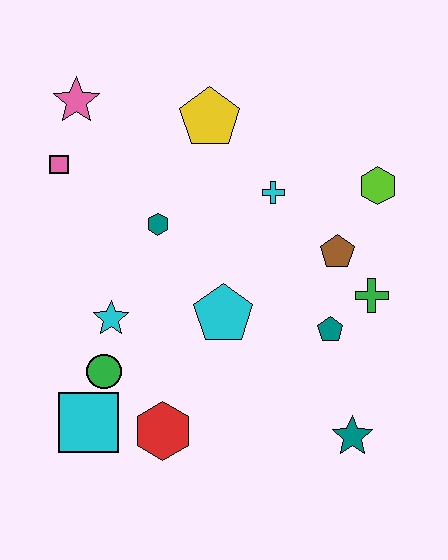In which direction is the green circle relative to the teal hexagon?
The green circle is below the teal hexagon.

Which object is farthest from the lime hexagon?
The cyan square is farthest from the lime hexagon.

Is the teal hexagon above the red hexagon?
Yes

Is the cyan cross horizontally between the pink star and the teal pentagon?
Yes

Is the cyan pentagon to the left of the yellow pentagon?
No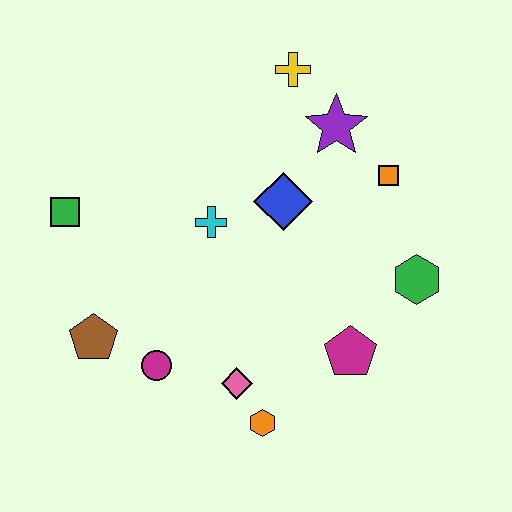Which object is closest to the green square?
The brown pentagon is closest to the green square.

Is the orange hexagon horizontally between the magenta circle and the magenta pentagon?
Yes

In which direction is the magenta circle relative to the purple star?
The magenta circle is below the purple star.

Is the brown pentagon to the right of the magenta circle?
No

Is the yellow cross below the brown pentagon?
No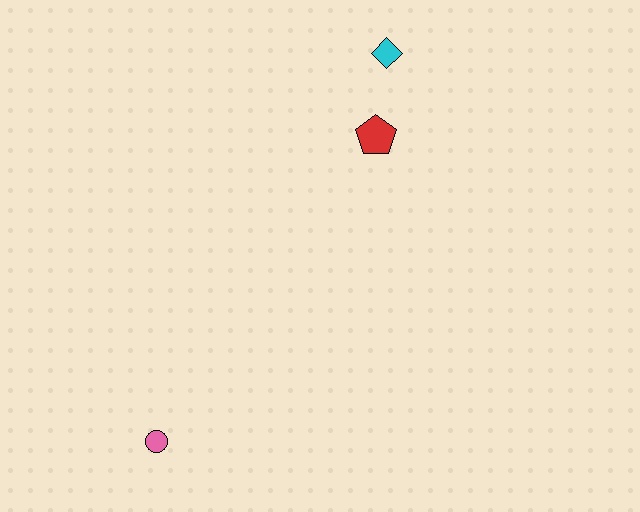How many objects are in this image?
There are 3 objects.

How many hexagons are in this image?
There are no hexagons.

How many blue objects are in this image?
There are no blue objects.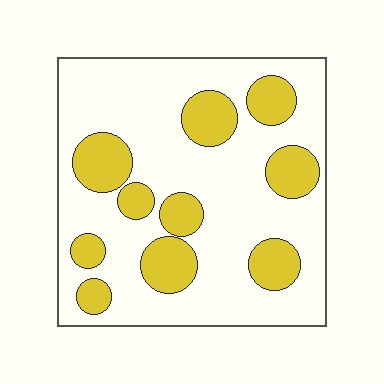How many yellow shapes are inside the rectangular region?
10.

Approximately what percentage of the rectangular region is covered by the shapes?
Approximately 25%.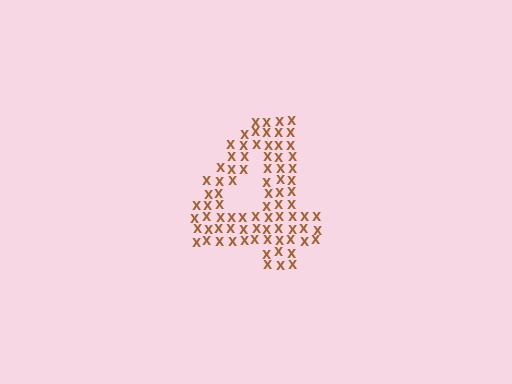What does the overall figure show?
The overall figure shows the digit 4.